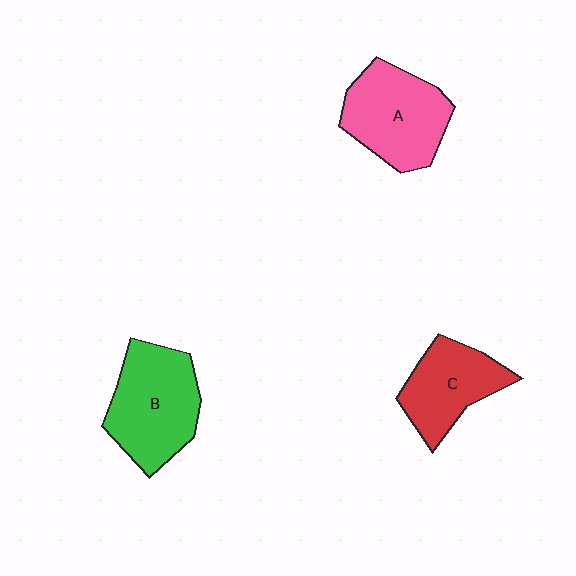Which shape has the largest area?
Shape B (green).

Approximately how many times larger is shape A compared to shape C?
Approximately 1.2 times.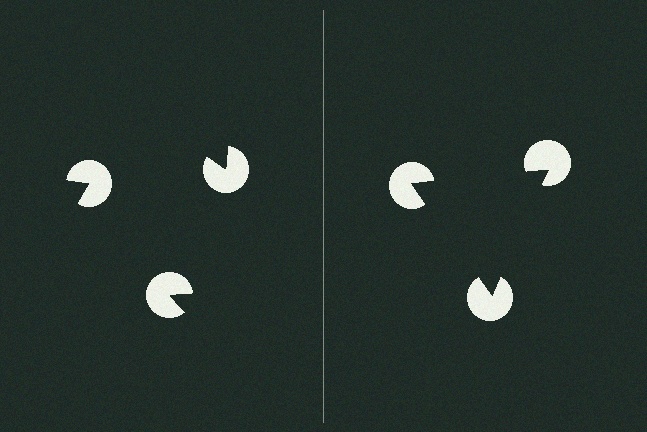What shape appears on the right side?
An illusory triangle.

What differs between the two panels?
The pac-man discs are positioned identically on both sides; only the wedge orientations differ. On the right they align to a triangle; on the left they are misaligned.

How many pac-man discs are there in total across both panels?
6 — 3 on each side.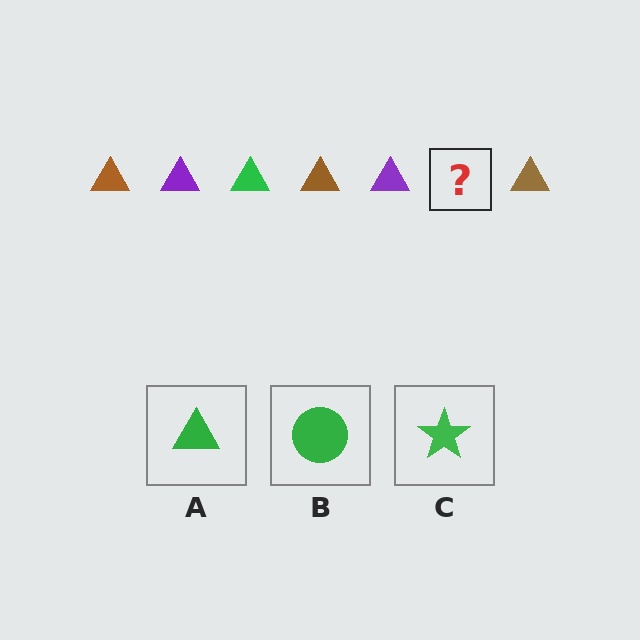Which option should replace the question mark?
Option A.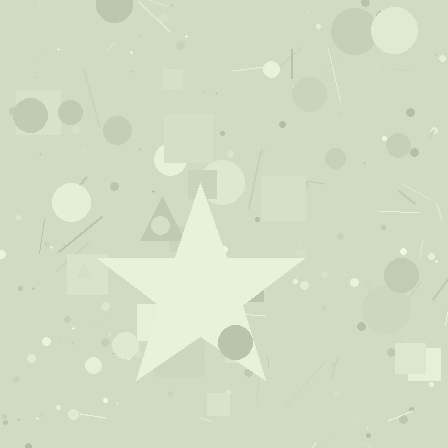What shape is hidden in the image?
A star is hidden in the image.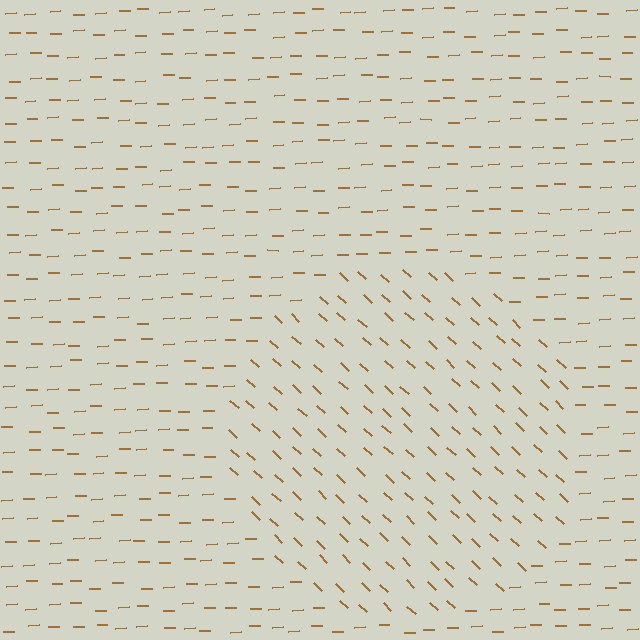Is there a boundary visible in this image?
Yes, there is a texture boundary formed by a change in line orientation.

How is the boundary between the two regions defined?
The boundary is defined purely by a change in line orientation (approximately 45 degrees difference). All lines are the same color and thickness.